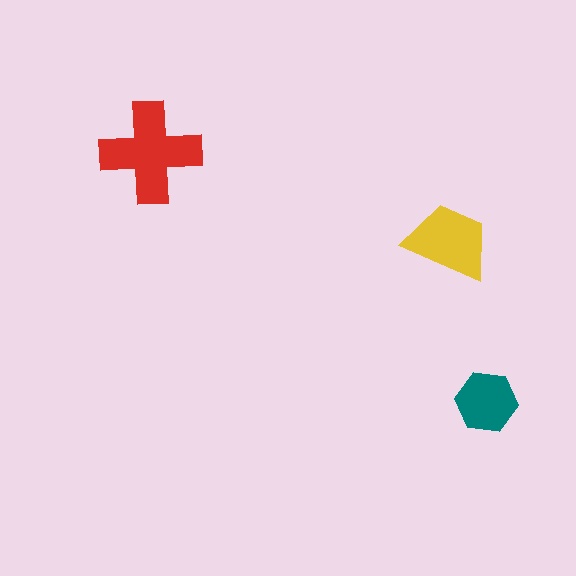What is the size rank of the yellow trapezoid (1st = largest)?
2nd.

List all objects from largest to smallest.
The red cross, the yellow trapezoid, the teal hexagon.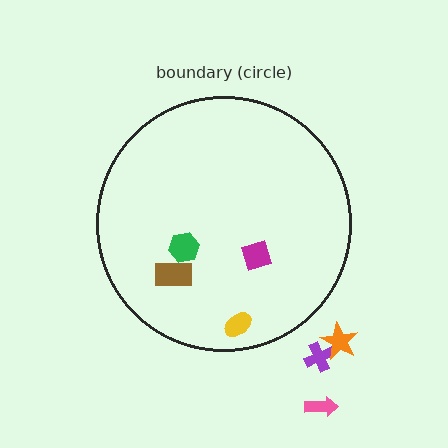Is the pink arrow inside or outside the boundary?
Outside.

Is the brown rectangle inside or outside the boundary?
Inside.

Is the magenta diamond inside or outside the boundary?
Inside.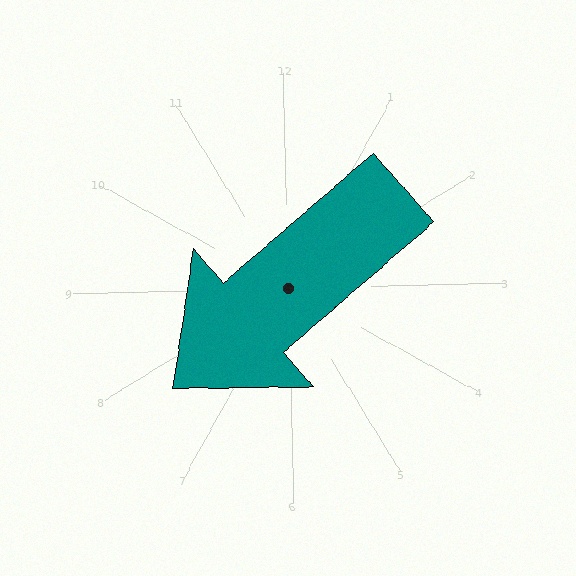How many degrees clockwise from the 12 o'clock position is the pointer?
Approximately 230 degrees.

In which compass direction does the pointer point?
Southwest.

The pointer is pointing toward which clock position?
Roughly 8 o'clock.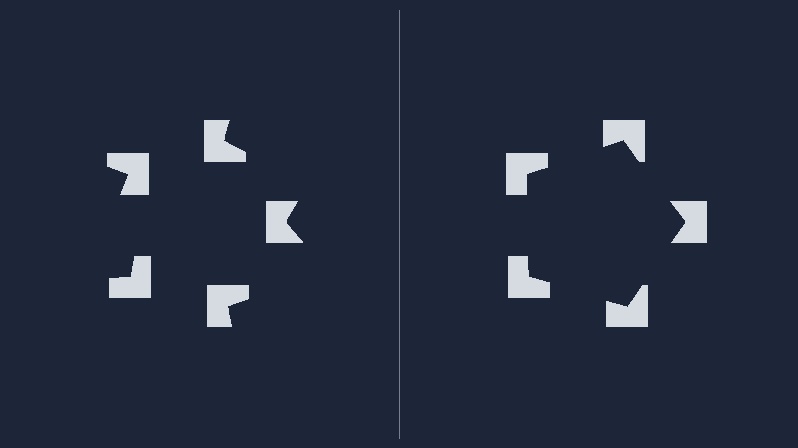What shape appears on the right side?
An illusory pentagon.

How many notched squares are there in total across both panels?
10 — 5 on each side.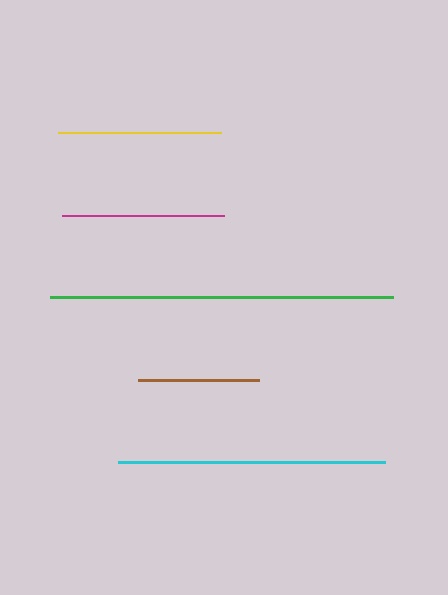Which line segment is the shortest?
The brown line is the shortest at approximately 121 pixels.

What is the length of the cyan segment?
The cyan segment is approximately 267 pixels long.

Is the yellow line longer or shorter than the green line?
The green line is longer than the yellow line.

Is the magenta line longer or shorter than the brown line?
The magenta line is longer than the brown line.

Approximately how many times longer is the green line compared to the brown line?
The green line is approximately 2.8 times the length of the brown line.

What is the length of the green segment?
The green segment is approximately 342 pixels long.